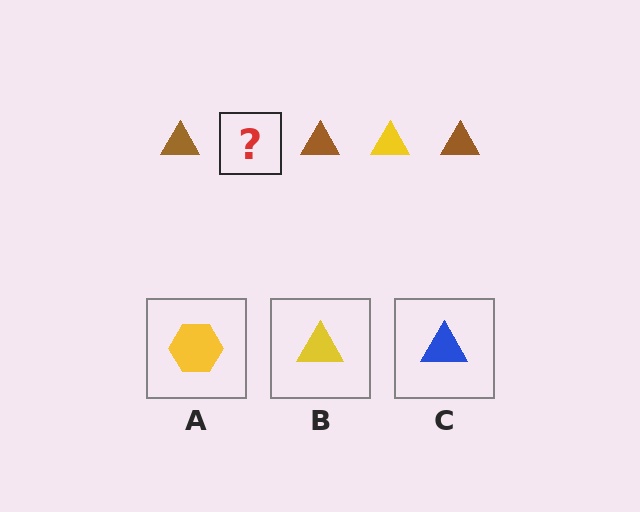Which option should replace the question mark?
Option B.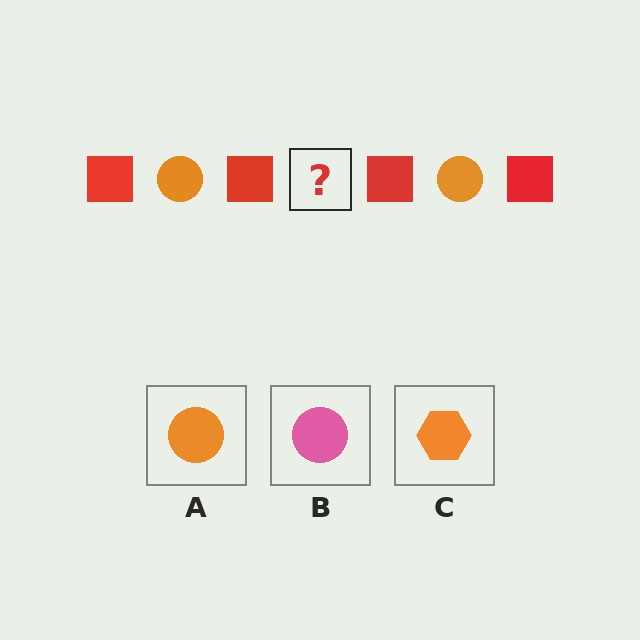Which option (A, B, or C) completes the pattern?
A.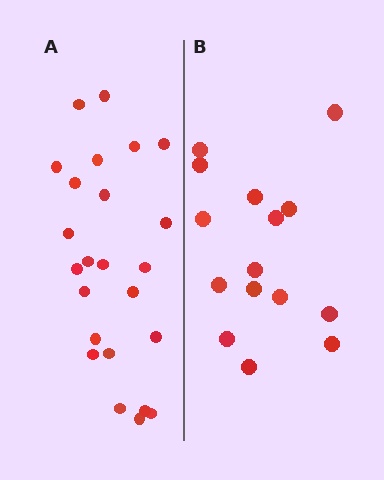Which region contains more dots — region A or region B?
Region A (the left region) has more dots.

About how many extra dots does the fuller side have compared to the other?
Region A has roughly 8 or so more dots than region B.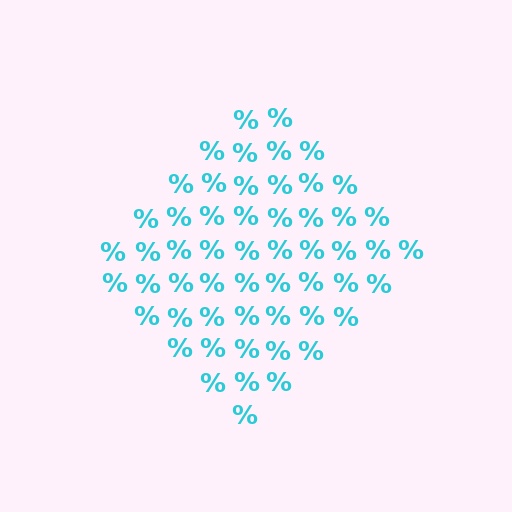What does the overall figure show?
The overall figure shows a diamond.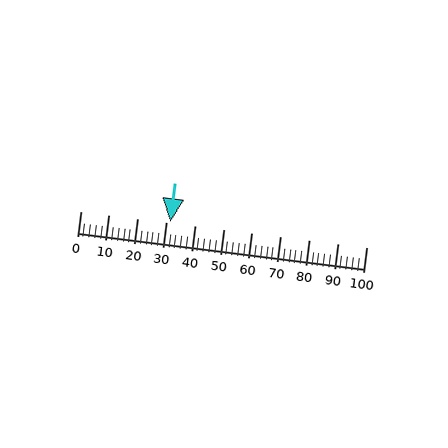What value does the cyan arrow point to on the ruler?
The cyan arrow points to approximately 32.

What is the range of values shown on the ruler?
The ruler shows values from 0 to 100.